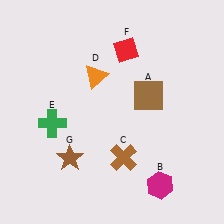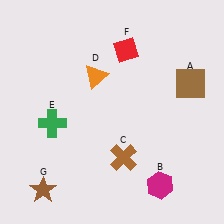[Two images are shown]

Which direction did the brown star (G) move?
The brown star (G) moved down.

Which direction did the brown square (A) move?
The brown square (A) moved right.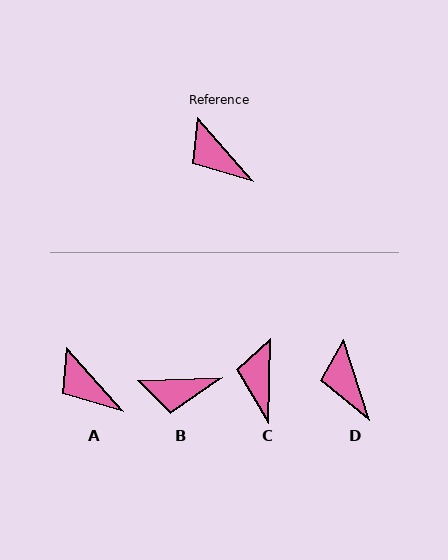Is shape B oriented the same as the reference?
No, it is off by about 50 degrees.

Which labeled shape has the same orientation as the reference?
A.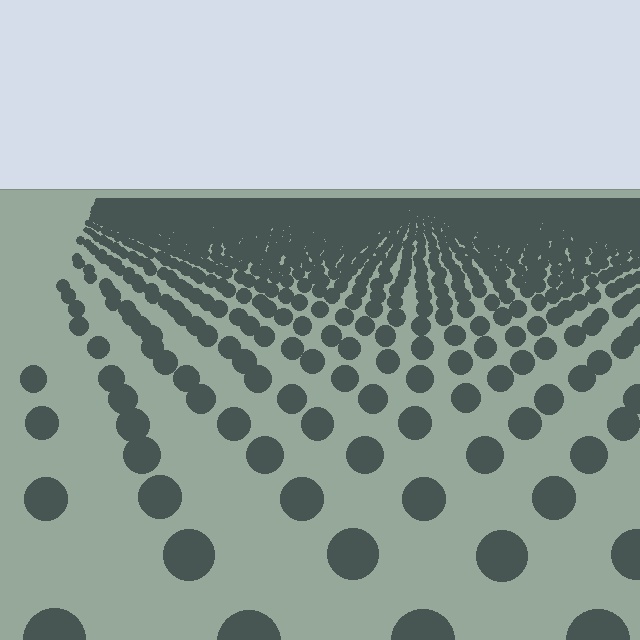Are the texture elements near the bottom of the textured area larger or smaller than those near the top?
Larger. Near the bottom, elements are closer to the viewer and appear at a bigger on-screen size.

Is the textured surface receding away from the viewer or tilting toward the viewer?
The surface is receding away from the viewer. Texture elements get smaller and denser toward the top.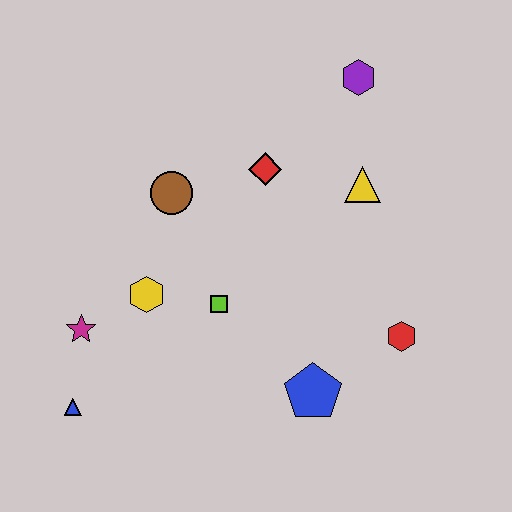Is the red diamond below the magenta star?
No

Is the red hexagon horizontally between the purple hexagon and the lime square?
No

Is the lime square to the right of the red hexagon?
No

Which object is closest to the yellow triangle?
The red diamond is closest to the yellow triangle.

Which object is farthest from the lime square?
The purple hexagon is farthest from the lime square.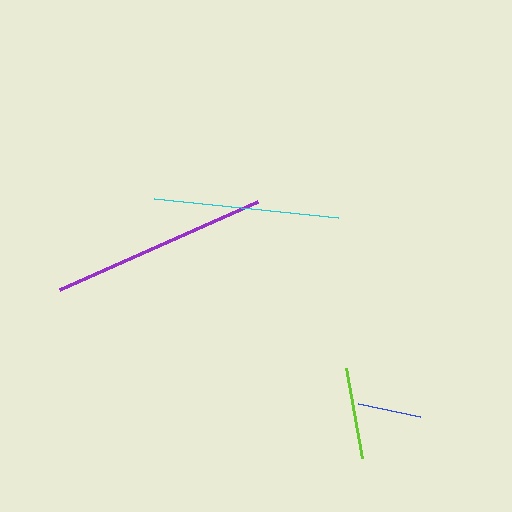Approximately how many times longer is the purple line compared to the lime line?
The purple line is approximately 2.4 times the length of the lime line.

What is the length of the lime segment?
The lime segment is approximately 91 pixels long.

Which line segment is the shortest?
The blue line is the shortest at approximately 63 pixels.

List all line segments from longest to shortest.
From longest to shortest: purple, cyan, lime, blue.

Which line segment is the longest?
The purple line is the longest at approximately 217 pixels.